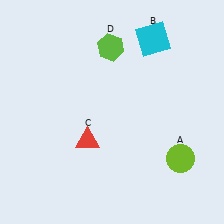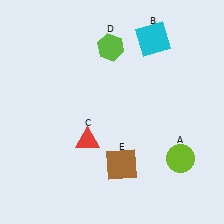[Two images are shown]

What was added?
A brown square (E) was added in Image 2.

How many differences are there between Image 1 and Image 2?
There is 1 difference between the two images.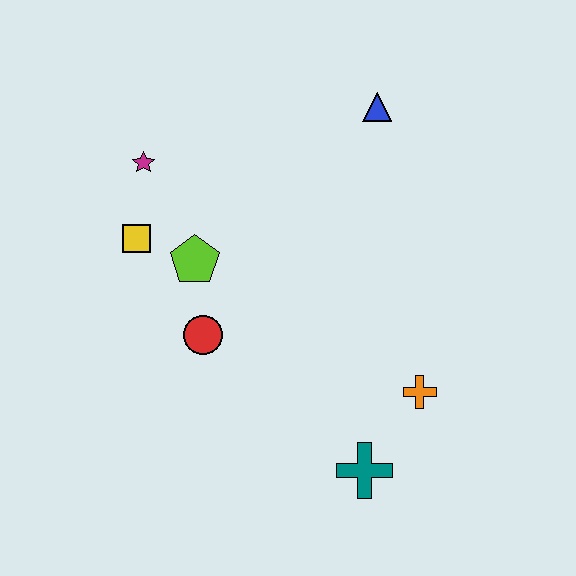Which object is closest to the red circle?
The lime pentagon is closest to the red circle.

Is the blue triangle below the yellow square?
No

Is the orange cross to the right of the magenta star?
Yes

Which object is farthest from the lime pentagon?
The teal cross is farthest from the lime pentagon.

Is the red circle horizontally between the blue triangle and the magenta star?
Yes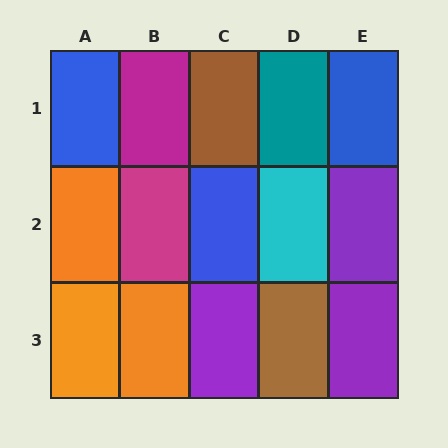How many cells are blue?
3 cells are blue.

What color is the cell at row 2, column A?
Orange.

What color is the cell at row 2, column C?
Blue.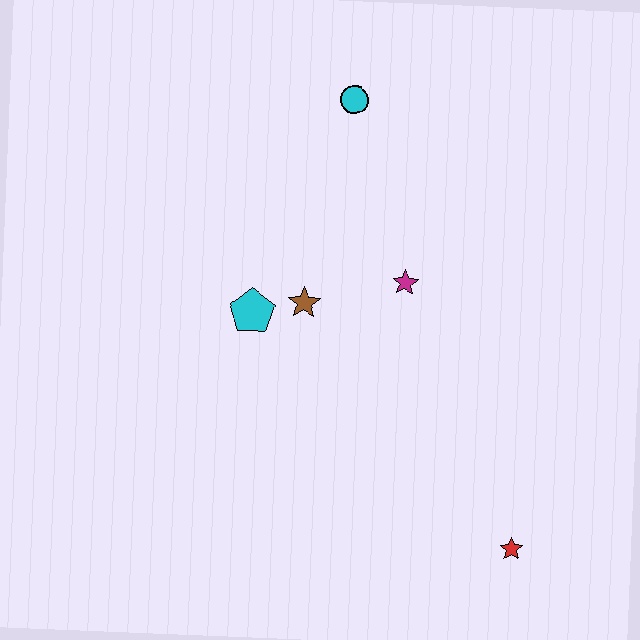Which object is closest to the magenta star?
The brown star is closest to the magenta star.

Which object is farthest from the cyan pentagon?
The red star is farthest from the cyan pentagon.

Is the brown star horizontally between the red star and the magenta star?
No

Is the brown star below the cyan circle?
Yes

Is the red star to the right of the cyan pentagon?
Yes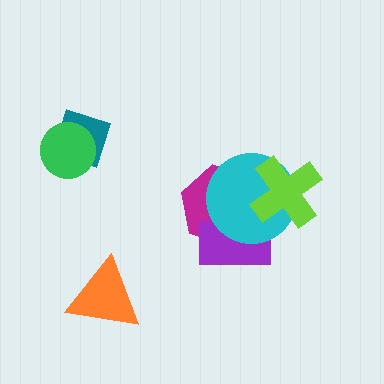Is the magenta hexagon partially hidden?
Yes, it is partially covered by another shape.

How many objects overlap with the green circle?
1 object overlaps with the green circle.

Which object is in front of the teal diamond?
The green circle is in front of the teal diamond.